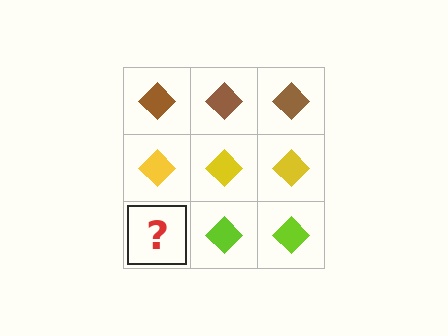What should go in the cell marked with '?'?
The missing cell should contain a lime diamond.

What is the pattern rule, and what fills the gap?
The rule is that each row has a consistent color. The gap should be filled with a lime diamond.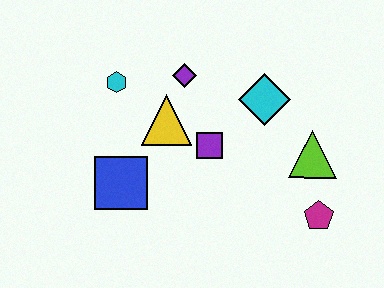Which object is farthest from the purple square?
The magenta pentagon is farthest from the purple square.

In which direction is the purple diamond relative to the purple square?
The purple diamond is above the purple square.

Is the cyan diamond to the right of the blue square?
Yes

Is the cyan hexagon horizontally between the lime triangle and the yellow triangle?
No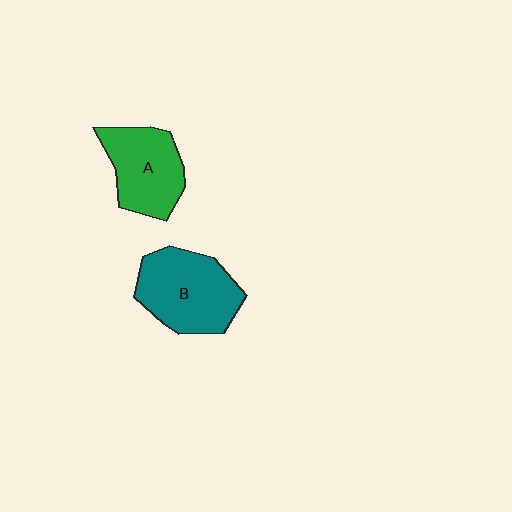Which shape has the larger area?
Shape B (teal).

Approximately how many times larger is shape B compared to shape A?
Approximately 1.2 times.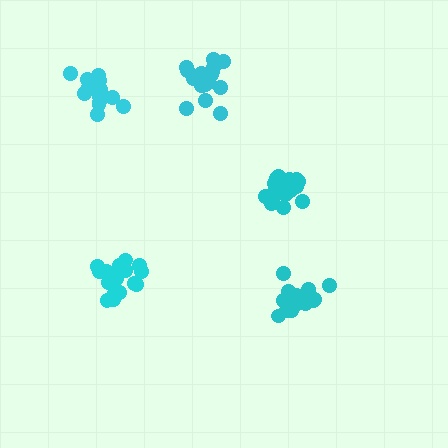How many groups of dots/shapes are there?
There are 5 groups.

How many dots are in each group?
Group 1: 19 dots, Group 2: 15 dots, Group 3: 19 dots, Group 4: 17 dots, Group 5: 17 dots (87 total).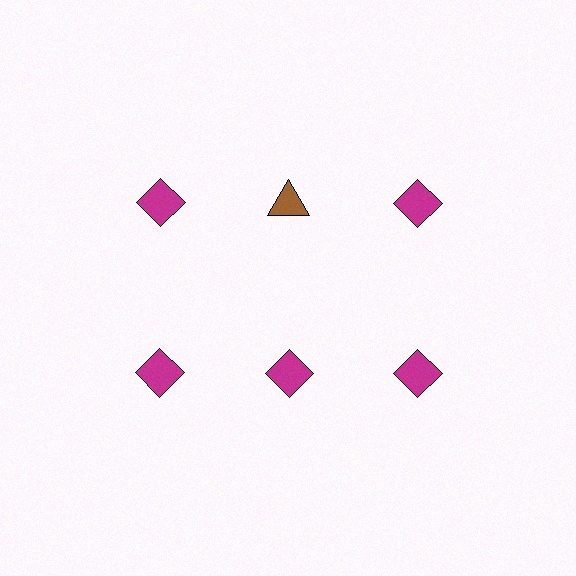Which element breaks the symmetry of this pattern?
The brown triangle in the top row, second from left column breaks the symmetry. All other shapes are magenta diamonds.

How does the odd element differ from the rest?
It differs in both color (brown instead of magenta) and shape (triangle instead of diamond).